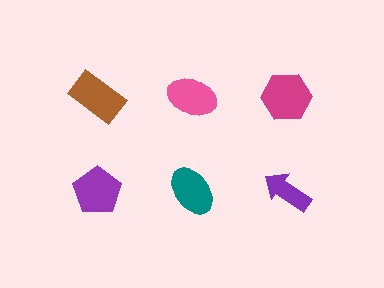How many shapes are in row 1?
3 shapes.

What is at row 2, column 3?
A purple arrow.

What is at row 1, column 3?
A magenta hexagon.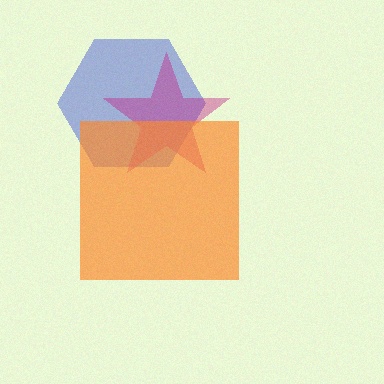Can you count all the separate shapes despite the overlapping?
Yes, there are 3 separate shapes.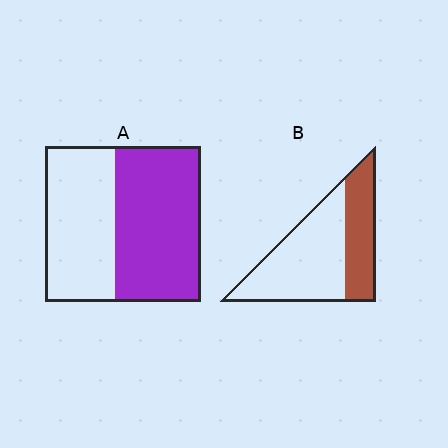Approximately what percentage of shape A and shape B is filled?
A is approximately 55% and B is approximately 35%.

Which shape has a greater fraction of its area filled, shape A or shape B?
Shape A.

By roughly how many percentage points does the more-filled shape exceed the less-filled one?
By roughly 20 percentage points (A over B).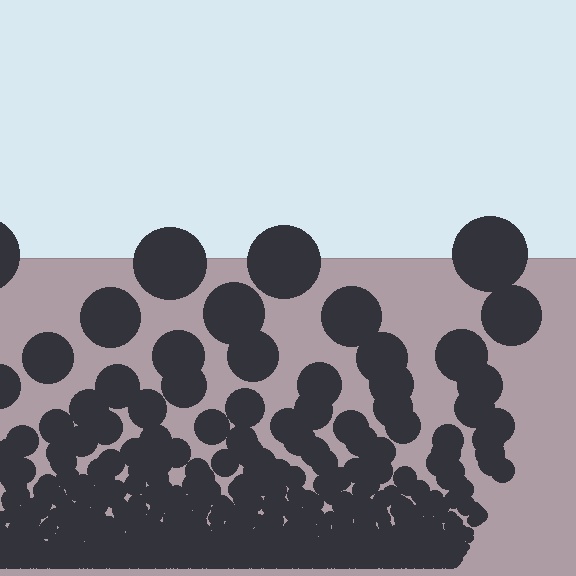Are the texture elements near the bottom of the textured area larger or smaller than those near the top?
Smaller. The gradient is inverted — elements near the bottom are smaller and denser.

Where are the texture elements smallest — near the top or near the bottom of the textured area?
Near the bottom.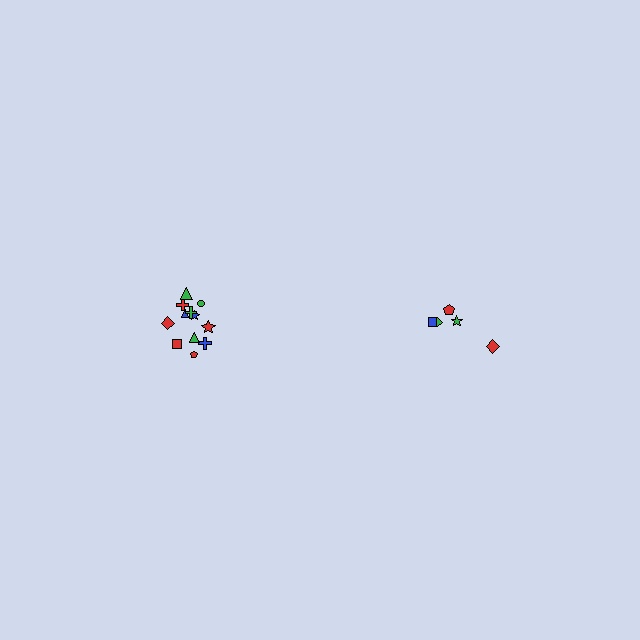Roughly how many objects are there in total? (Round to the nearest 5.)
Roughly 15 objects in total.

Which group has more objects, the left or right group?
The left group.